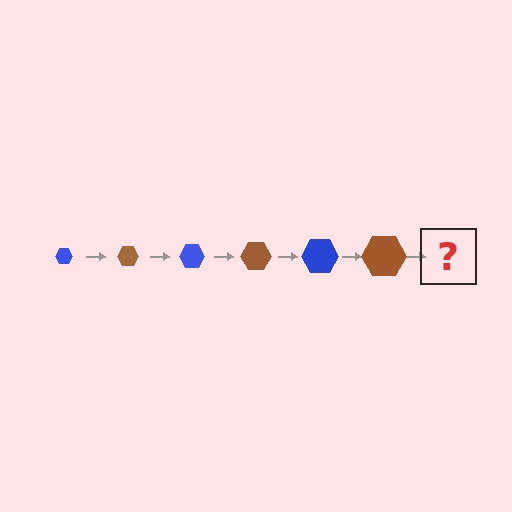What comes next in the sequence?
The next element should be a blue hexagon, larger than the previous one.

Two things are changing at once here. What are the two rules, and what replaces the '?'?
The two rules are that the hexagon grows larger each step and the color cycles through blue and brown. The '?' should be a blue hexagon, larger than the previous one.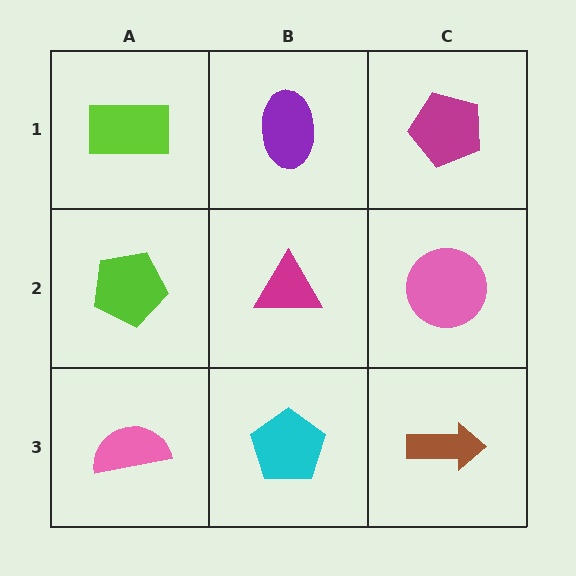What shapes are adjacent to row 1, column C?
A pink circle (row 2, column C), a purple ellipse (row 1, column B).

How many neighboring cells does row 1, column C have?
2.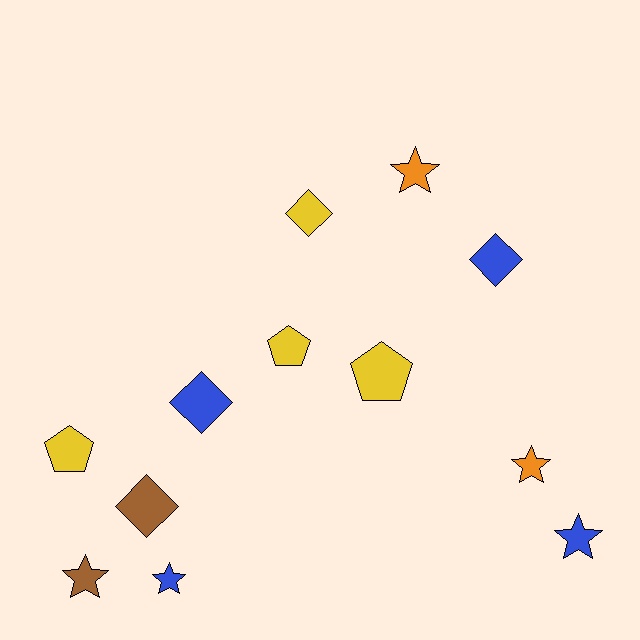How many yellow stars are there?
There are no yellow stars.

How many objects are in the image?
There are 12 objects.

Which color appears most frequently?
Blue, with 4 objects.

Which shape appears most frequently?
Star, with 5 objects.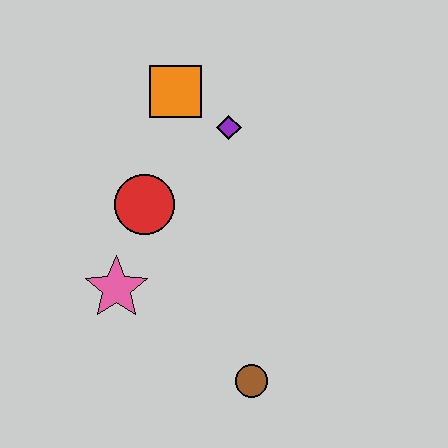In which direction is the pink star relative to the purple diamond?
The pink star is below the purple diamond.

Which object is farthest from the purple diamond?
The brown circle is farthest from the purple diamond.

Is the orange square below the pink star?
No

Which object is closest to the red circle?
The pink star is closest to the red circle.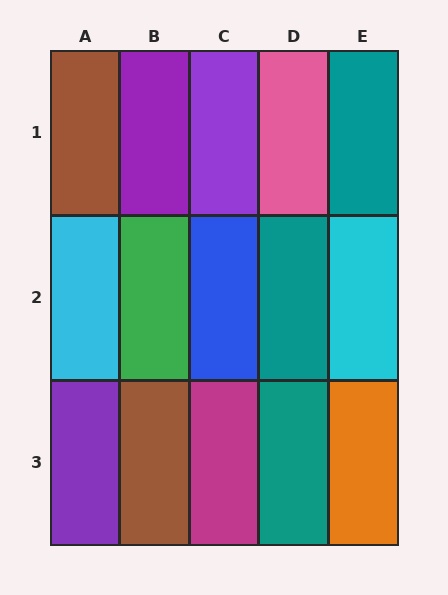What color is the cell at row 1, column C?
Purple.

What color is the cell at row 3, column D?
Teal.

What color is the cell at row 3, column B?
Brown.